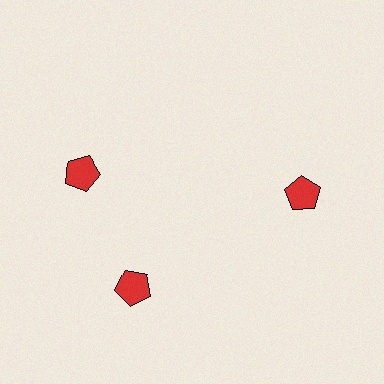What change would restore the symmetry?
The symmetry would be restored by rotating it back into even spacing with its neighbors so that all 3 pentagons sit at equal angles and equal distance from the center.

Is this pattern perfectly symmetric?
No. The 3 red pentagons are arranged in a ring, but one element near the 11 o'clock position is rotated out of alignment along the ring, breaking the 3-fold rotational symmetry.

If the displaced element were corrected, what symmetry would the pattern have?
It would have 3-fold rotational symmetry — the pattern would map onto itself every 120 degrees.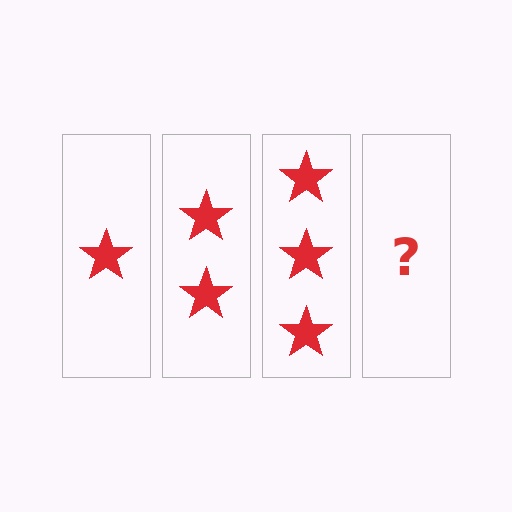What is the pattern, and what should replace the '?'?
The pattern is that each step adds one more star. The '?' should be 4 stars.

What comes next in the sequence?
The next element should be 4 stars.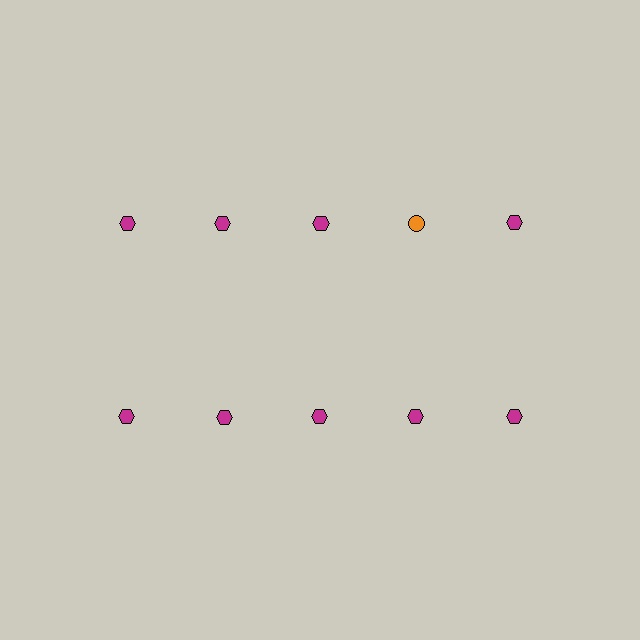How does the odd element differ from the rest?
It differs in both color (orange instead of magenta) and shape (circle instead of hexagon).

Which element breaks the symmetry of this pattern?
The orange circle in the top row, second from right column breaks the symmetry. All other shapes are magenta hexagons.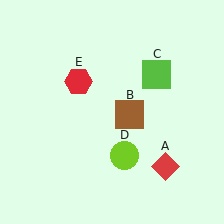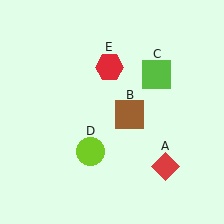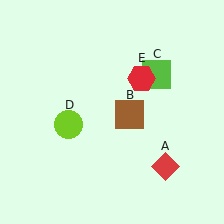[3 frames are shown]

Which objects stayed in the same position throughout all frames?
Red diamond (object A) and brown square (object B) and lime square (object C) remained stationary.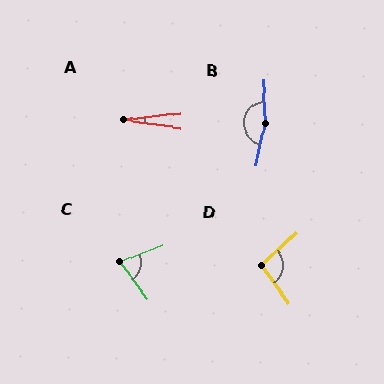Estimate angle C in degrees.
Approximately 73 degrees.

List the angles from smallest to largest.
A (15°), C (73°), D (97°), B (165°).